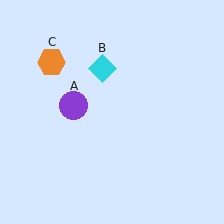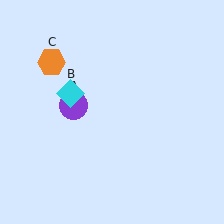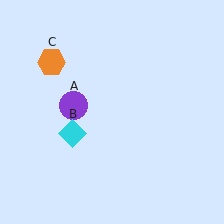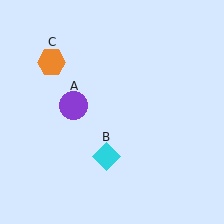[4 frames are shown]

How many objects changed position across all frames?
1 object changed position: cyan diamond (object B).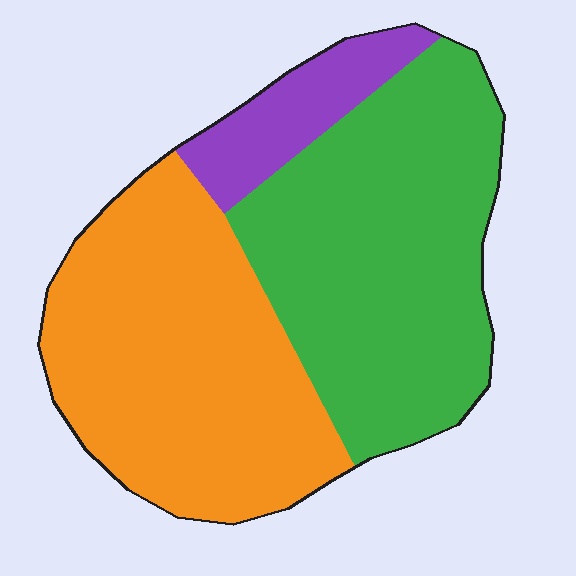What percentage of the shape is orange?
Orange takes up about two fifths (2/5) of the shape.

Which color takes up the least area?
Purple, at roughly 10%.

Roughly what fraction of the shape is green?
Green covers roughly 45% of the shape.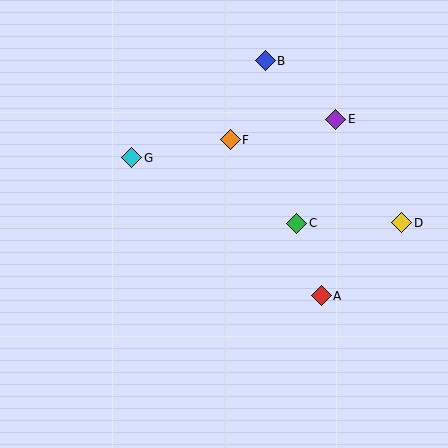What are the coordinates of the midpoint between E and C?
The midpoint between E and C is at (316, 171).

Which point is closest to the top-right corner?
Point E is closest to the top-right corner.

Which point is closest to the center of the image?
Point C at (297, 223) is closest to the center.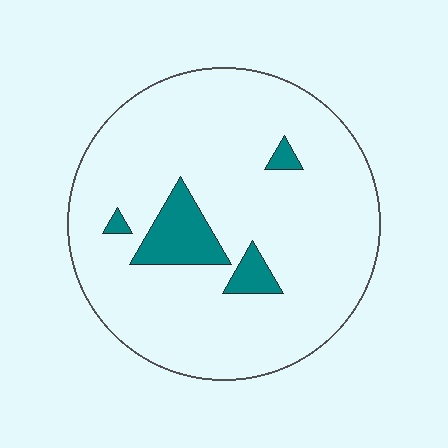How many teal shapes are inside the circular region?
4.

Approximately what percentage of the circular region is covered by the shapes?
Approximately 10%.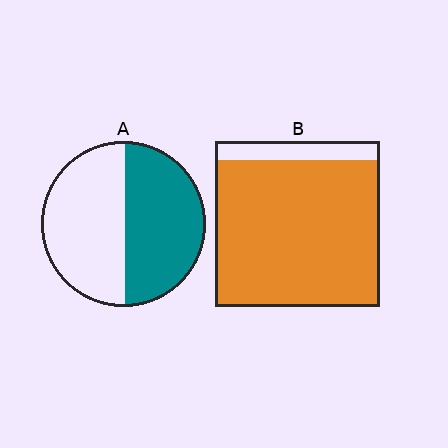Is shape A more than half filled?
Roughly half.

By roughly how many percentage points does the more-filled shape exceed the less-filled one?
By roughly 40 percentage points (B over A).